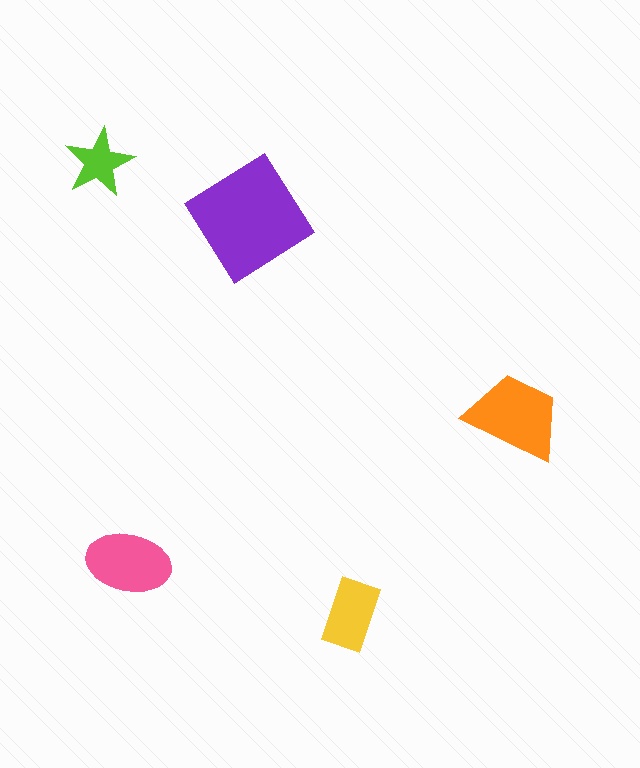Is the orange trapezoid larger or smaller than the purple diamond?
Smaller.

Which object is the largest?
The purple diamond.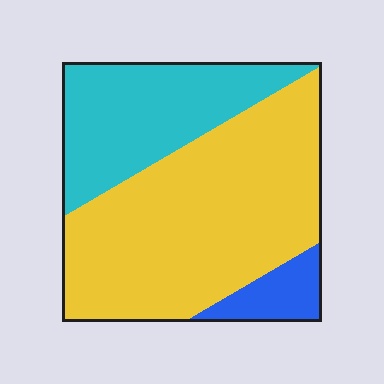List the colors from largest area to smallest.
From largest to smallest: yellow, cyan, blue.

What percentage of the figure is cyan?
Cyan takes up between a sixth and a third of the figure.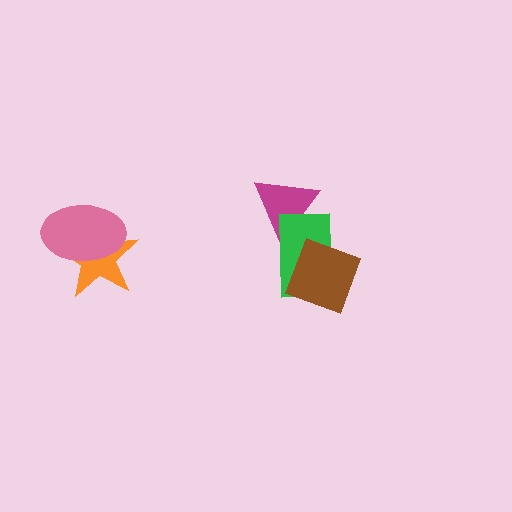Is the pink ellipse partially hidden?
No, no other shape covers it.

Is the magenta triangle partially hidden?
Yes, it is partially covered by another shape.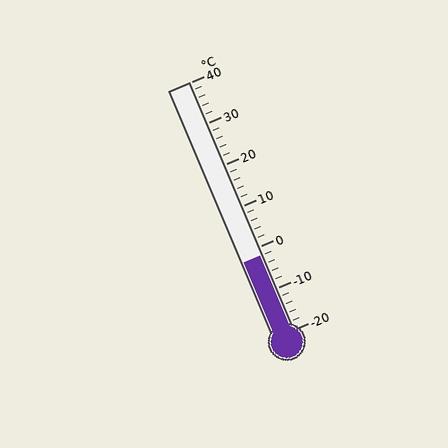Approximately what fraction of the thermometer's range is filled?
The thermometer is filled to approximately 30% of its range.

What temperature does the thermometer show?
The thermometer shows approximately -2°C.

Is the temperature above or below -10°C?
The temperature is above -10°C.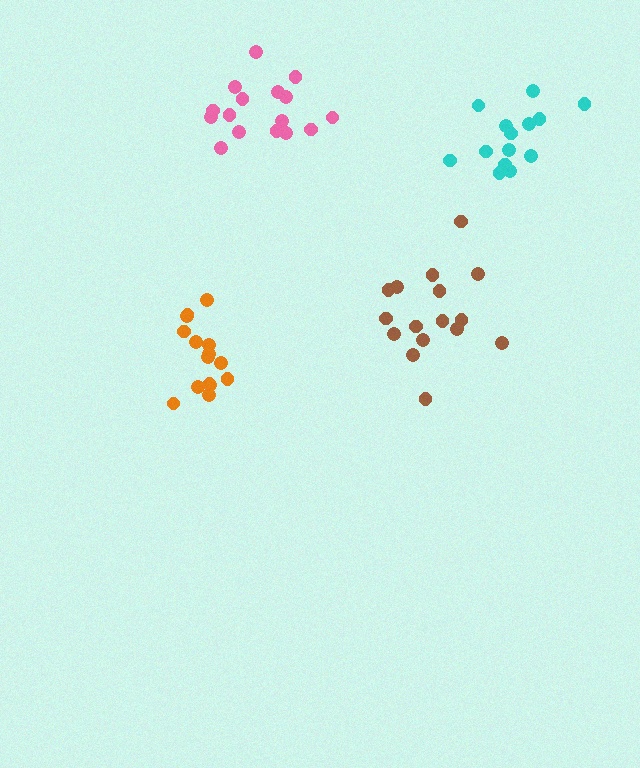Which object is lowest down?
The orange cluster is bottommost.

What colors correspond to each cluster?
The clusters are colored: brown, pink, cyan, orange.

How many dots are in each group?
Group 1: 16 dots, Group 2: 16 dots, Group 3: 14 dots, Group 4: 15 dots (61 total).